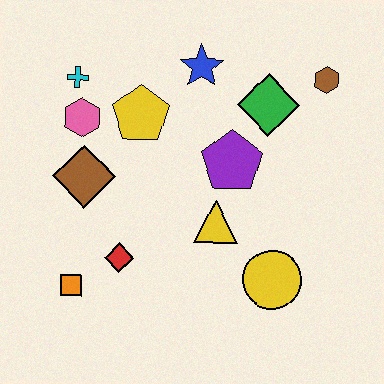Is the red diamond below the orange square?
No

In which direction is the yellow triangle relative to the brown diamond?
The yellow triangle is to the right of the brown diamond.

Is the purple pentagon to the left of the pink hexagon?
No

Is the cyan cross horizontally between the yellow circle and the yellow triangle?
No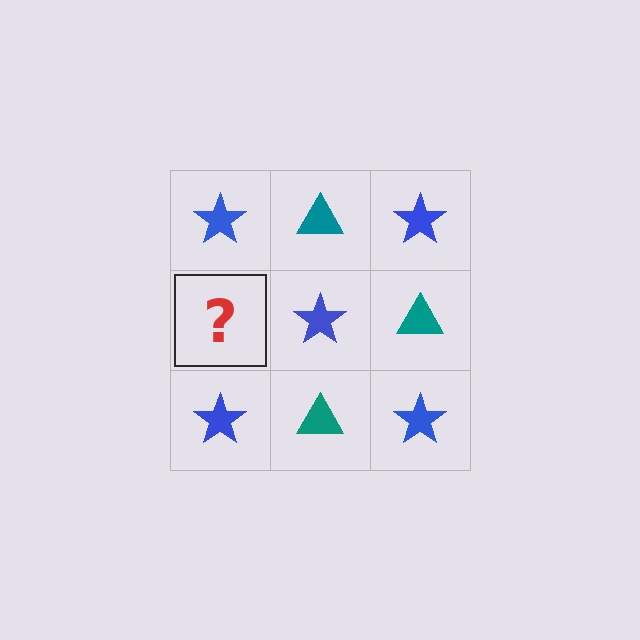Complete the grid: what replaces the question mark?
The question mark should be replaced with a teal triangle.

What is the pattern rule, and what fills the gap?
The rule is that it alternates blue star and teal triangle in a checkerboard pattern. The gap should be filled with a teal triangle.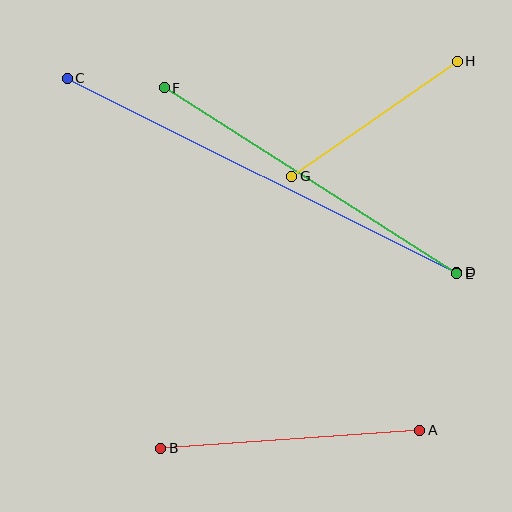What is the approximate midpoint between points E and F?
The midpoint is at approximately (311, 181) pixels.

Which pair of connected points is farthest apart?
Points C and D are farthest apart.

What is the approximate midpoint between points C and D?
The midpoint is at approximately (262, 175) pixels.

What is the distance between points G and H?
The distance is approximately 202 pixels.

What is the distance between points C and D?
The distance is approximately 435 pixels.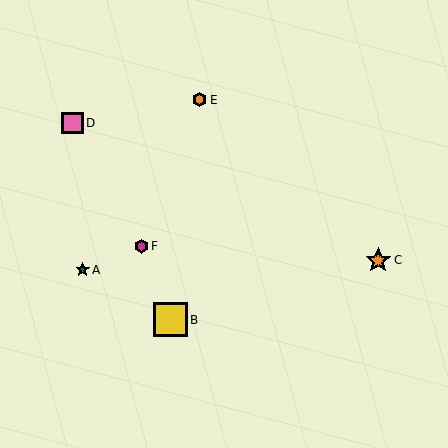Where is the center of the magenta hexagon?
The center of the magenta hexagon is at (141, 246).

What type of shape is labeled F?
Shape F is a magenta hexagon.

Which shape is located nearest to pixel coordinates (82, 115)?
The pink square (labeled D) at (73, 123) is nearest to that location.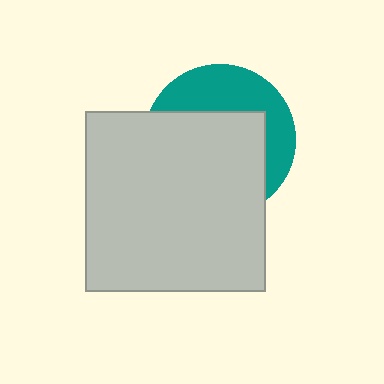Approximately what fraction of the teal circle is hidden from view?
Roughly 62% of the teal circle is hidden behind the light gray square.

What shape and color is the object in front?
The object in front is a light gray square.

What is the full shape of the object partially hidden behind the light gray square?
The partially hidden object is a teal circle.